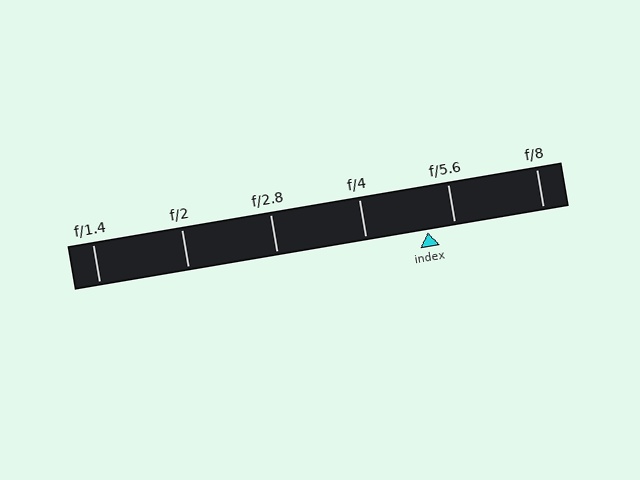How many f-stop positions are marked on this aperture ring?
There are 6 f-stop positions marked.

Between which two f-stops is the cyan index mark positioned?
The index mark is between f/4 and f/5.6.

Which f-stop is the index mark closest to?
The index mark is closest to f/5.6.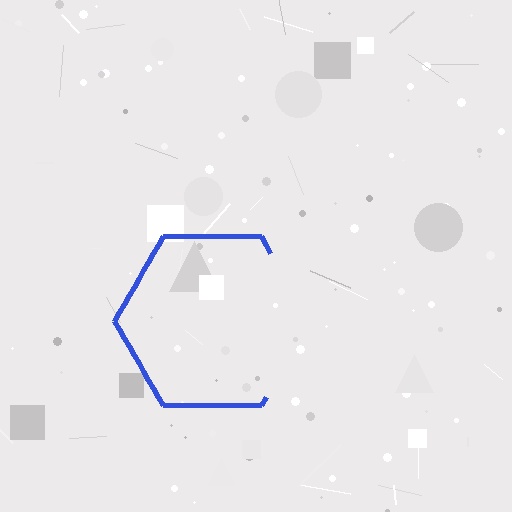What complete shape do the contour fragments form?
The contour fragments form a hexagon.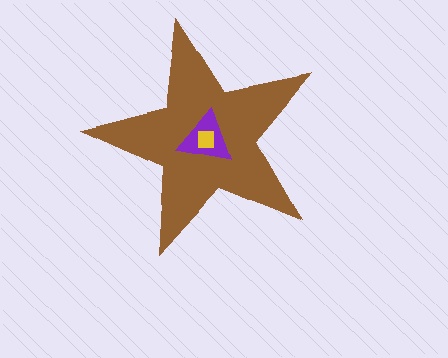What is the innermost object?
The yellow square.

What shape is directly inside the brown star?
The purple triangle.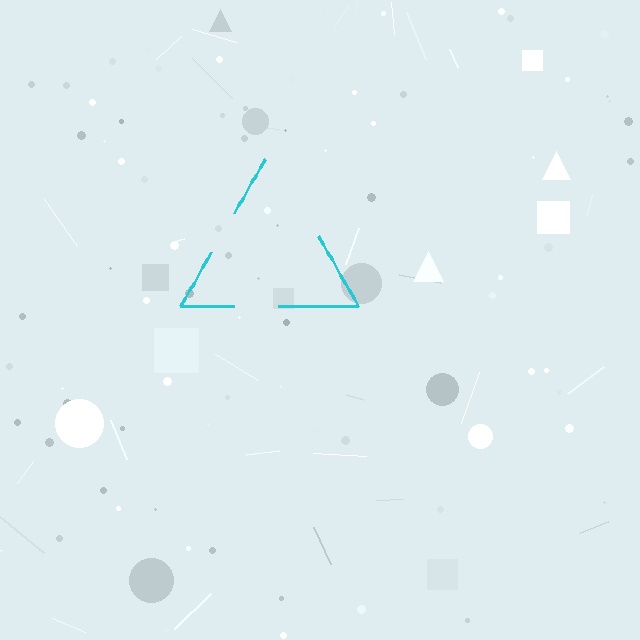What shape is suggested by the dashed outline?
The dashed outline suggests a triangle.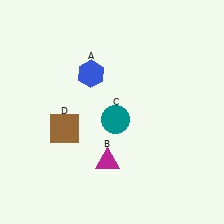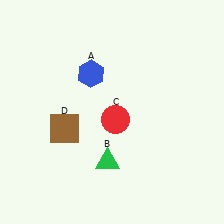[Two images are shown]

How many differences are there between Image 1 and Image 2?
There are 2 differences between the two images.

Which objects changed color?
B changed from magenta to green. C changed from teal to red.